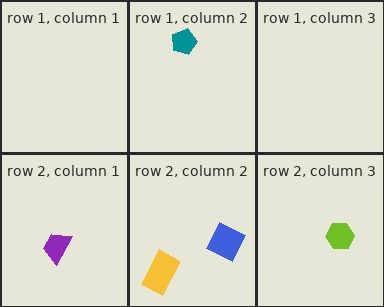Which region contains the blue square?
The row 2, column 2 region.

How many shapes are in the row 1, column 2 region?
1.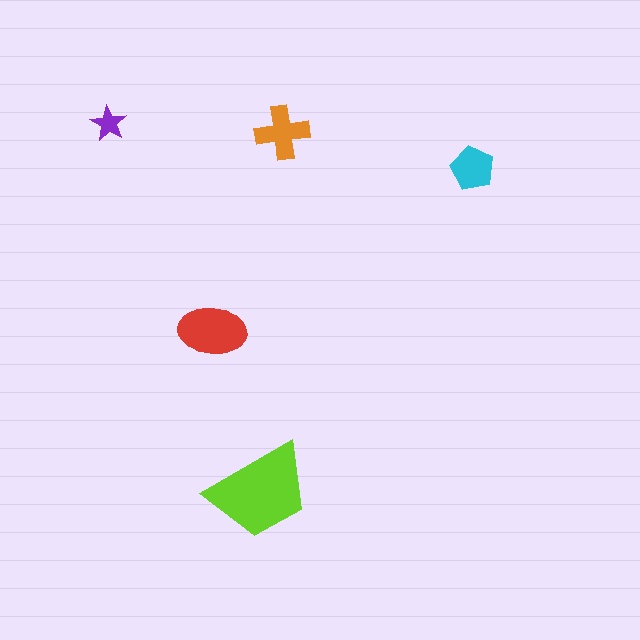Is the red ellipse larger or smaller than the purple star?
Larger.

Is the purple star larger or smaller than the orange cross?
Smaller.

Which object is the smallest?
The purple star.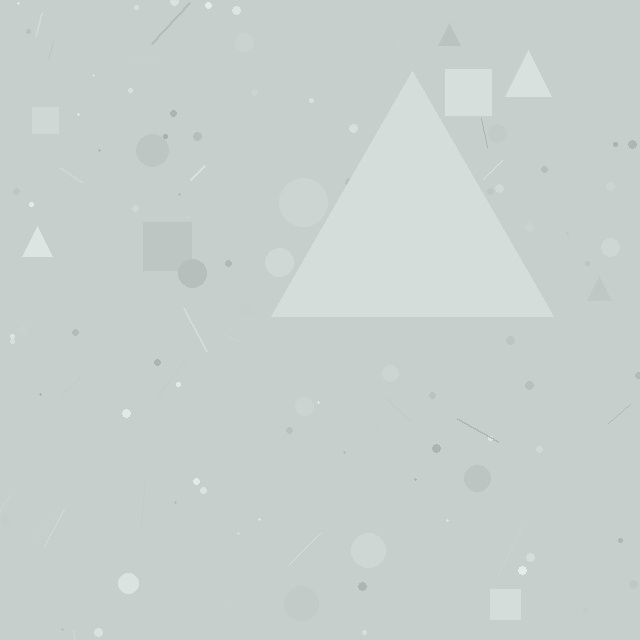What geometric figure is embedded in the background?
A triangle is embedded in the background.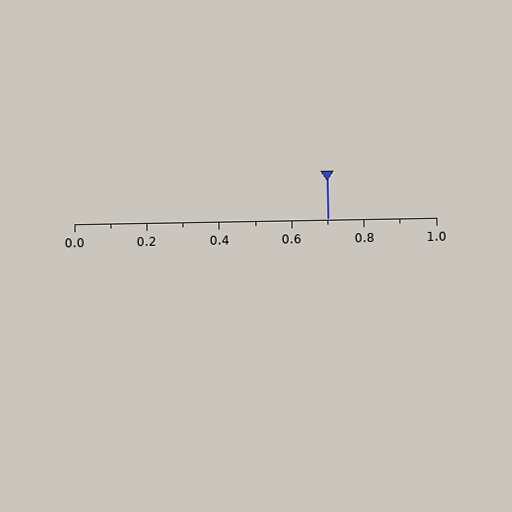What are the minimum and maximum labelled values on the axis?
The axis runs from 0.0 to 1.0.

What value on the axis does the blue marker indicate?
The marker indicates approximately 0.7.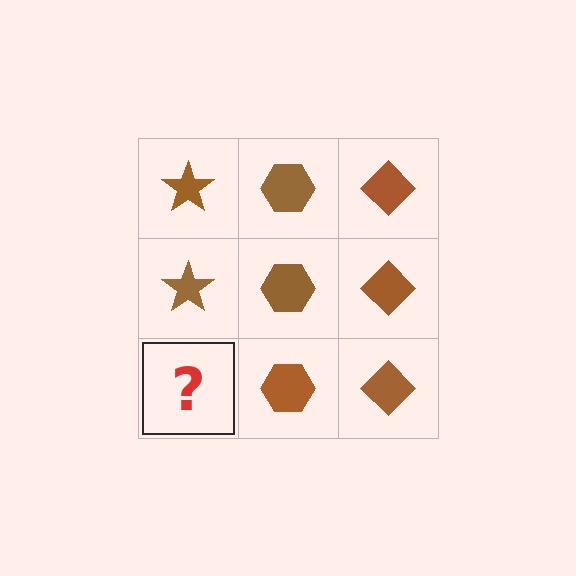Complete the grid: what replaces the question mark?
The question mark should be replaced with a brown star.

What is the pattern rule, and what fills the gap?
The rule is that each column has a consistent shape. The gap should be filled with a brown star.